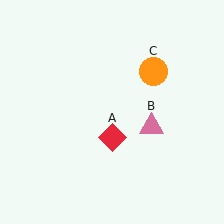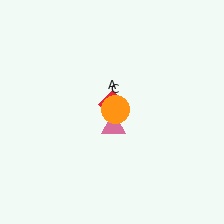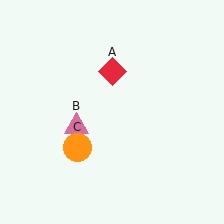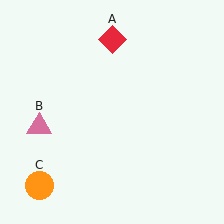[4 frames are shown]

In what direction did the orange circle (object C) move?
The orange circle (object C) moved down and to the left.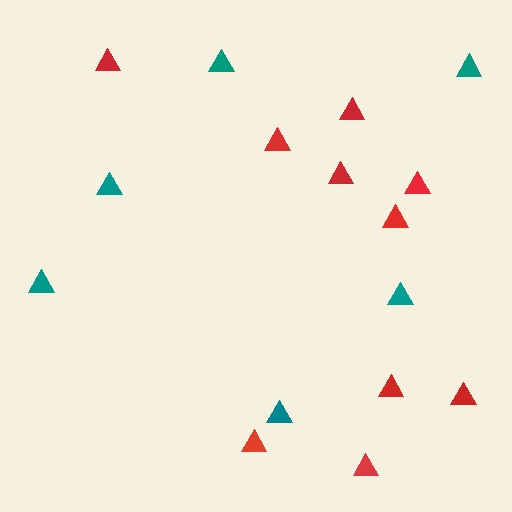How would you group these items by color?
There are 2 groups: one group of teal triangles (6) and one group of red triangles (10).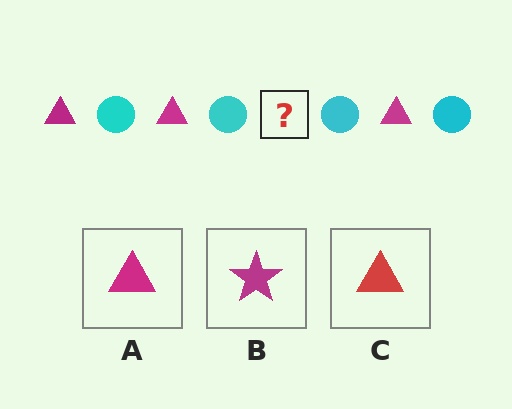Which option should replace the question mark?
Option A.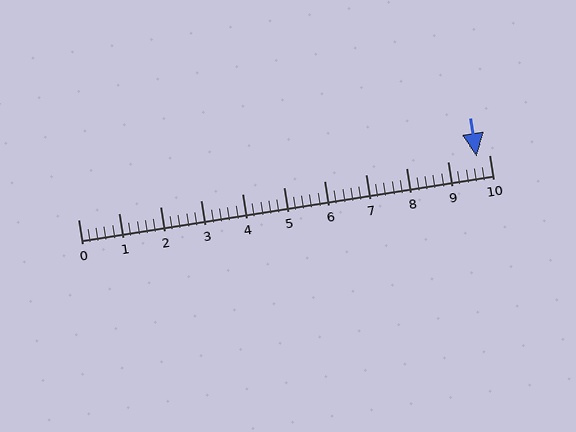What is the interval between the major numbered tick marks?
The major tick marks are spaced 1 units apart.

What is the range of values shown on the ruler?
The ruler shows values from 0 to 10.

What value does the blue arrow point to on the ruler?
The blue arrow points to approximately 9.7.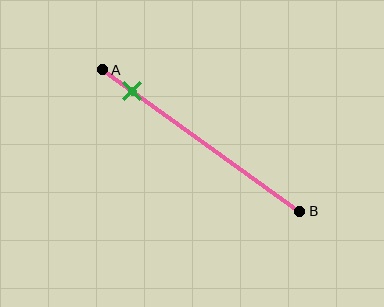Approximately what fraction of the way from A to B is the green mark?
The green mark is approximately 15% of the way from A to B.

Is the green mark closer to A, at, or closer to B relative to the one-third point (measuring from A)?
The green mark is closer to point A than the one-third point of segment AB.